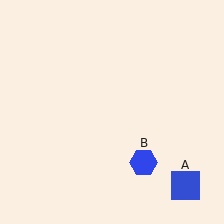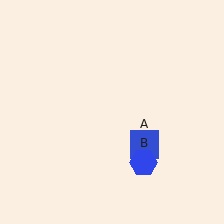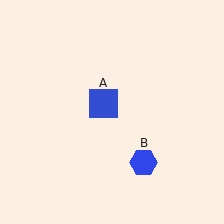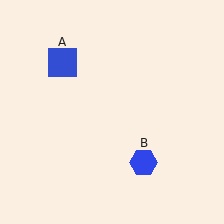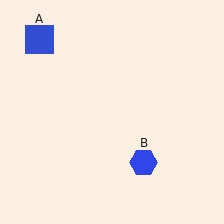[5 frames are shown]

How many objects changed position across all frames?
1 object changed position: blue square (object A).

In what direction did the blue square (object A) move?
The blue square (object A) moved up and to the left.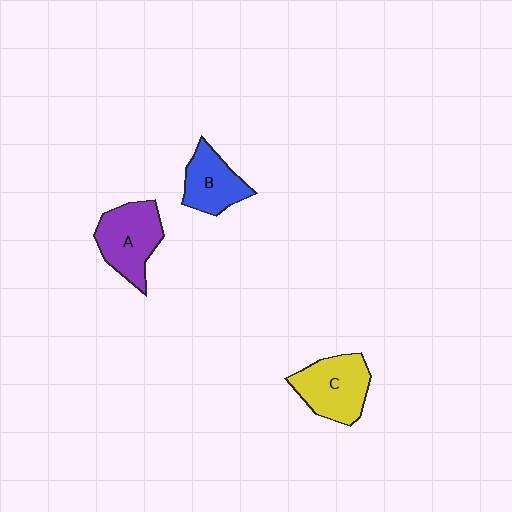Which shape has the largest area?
Shape C (yellow).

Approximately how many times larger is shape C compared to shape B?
Approximately 1.3 times.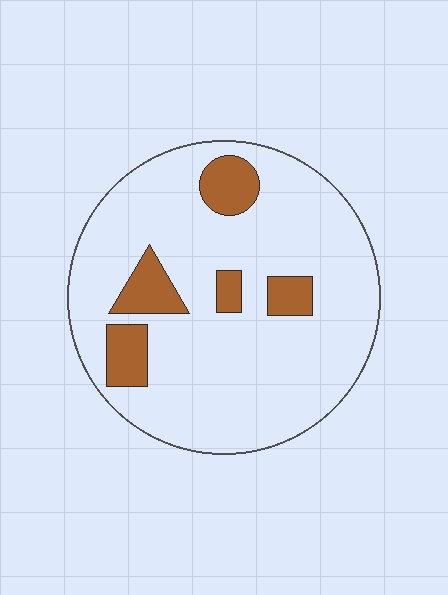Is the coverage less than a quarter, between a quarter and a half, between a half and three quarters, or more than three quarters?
Less than a quarter.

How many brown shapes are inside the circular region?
5.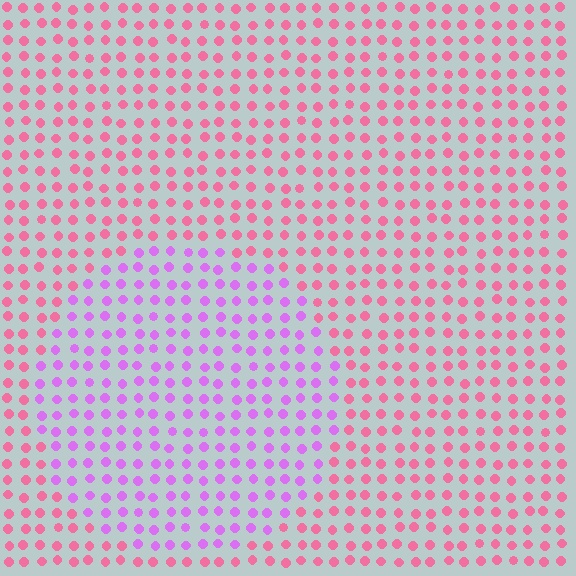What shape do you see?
I see a circle.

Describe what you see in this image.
The image is filled with small pink elements in a uniform arrangement. A circle-shaped region is visible where the elements are tinted to a slightly different hue, forming a subtle color boundary.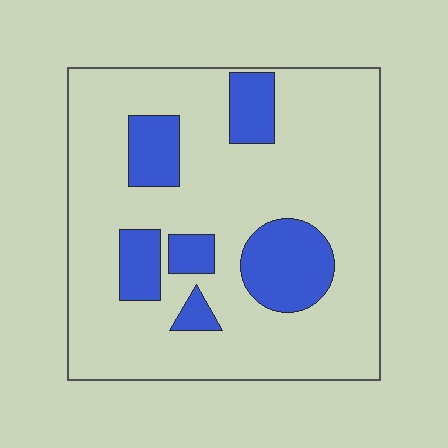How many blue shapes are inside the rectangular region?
6.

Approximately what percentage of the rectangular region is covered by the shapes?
Approximately 20%.